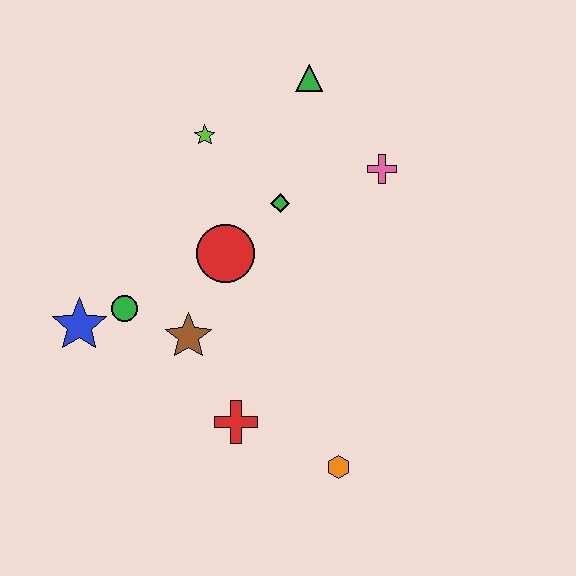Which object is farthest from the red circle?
The orange hexagon is farthest from the red circle.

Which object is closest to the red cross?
The brown star is closest to the red cross.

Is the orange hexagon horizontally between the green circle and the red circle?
No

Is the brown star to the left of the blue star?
No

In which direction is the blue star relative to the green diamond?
The blue star is to the left of the green diamond.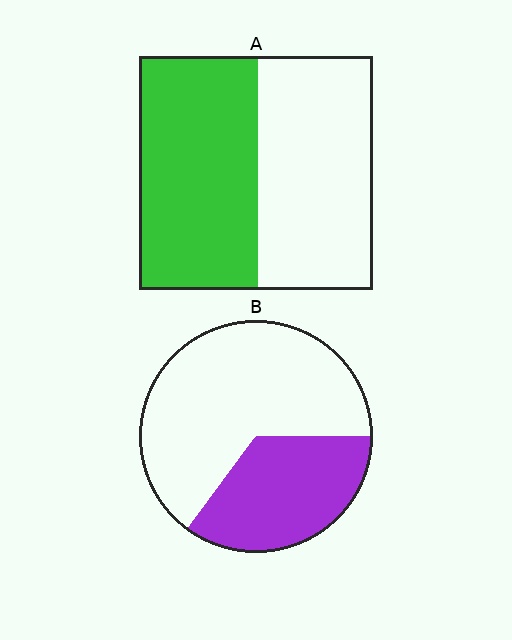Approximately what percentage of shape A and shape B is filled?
A is approximately 50% and B is approximately 35%.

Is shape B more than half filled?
No.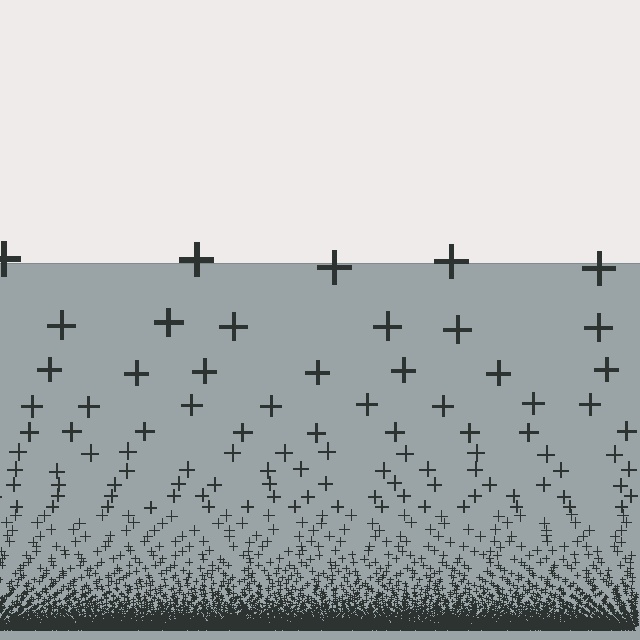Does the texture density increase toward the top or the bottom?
Density increases toward the bottom.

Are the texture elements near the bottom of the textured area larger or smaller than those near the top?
Smaller. The gradient is inverted — elements near the bottom are smaller and denser.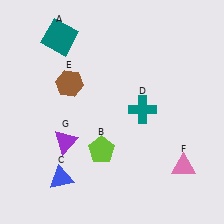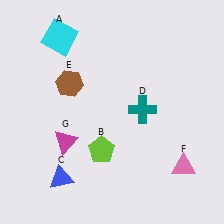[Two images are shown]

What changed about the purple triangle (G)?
In Image 1, G is purple. In Image 2, it changed to magenta.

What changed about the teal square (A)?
In Image 1, A is teal. In Image 2, it changed to cyan.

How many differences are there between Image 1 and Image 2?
There are 2 differences between the two images.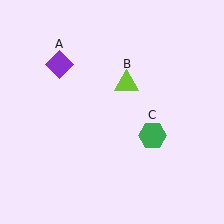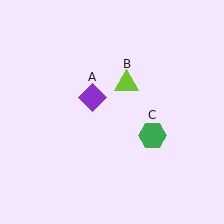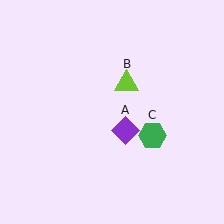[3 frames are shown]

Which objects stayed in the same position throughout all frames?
Lime triangle (object B) and green hexagon (object C) remained stationary.